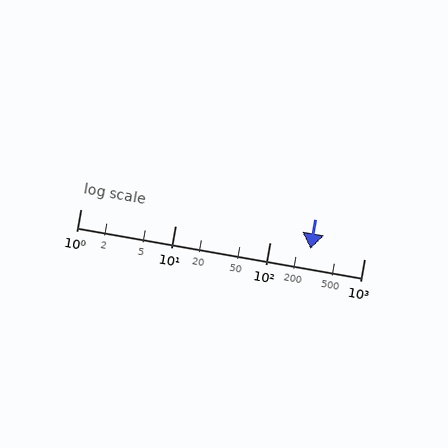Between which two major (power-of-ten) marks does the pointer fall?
The pointer is between 100 and 1000.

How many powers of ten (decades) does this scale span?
The scale spans 3 decades, from 1 to 1000.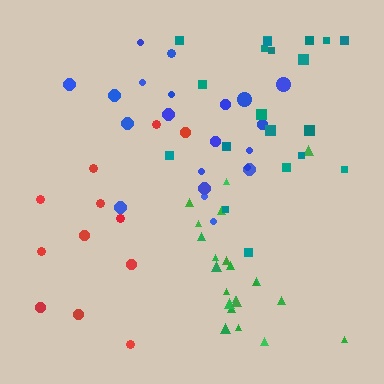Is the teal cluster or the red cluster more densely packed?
Teal.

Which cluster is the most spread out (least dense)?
Red.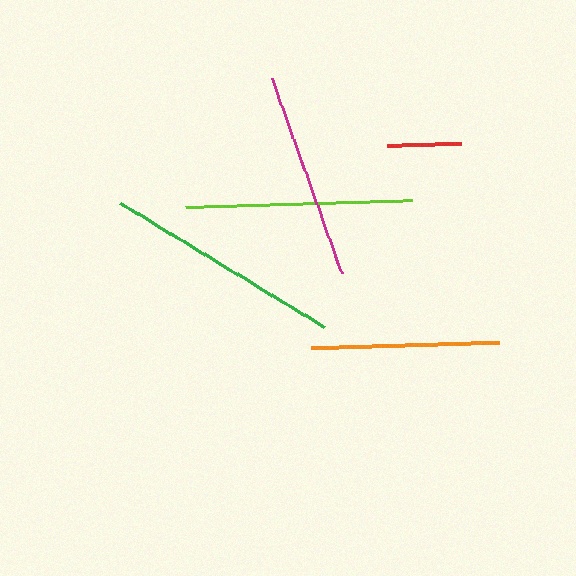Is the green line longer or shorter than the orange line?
The green line is longer than the orange line.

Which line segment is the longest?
The green line is the longest at approximately 238 pixels.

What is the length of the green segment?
The green segment is approximately 238 pixels long.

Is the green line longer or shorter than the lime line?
The green line is longer than the lime line.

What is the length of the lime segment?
The lime segment is approximately 227 pixels long.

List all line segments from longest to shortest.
From longest to shortest: green, lime, magenta, orange, red.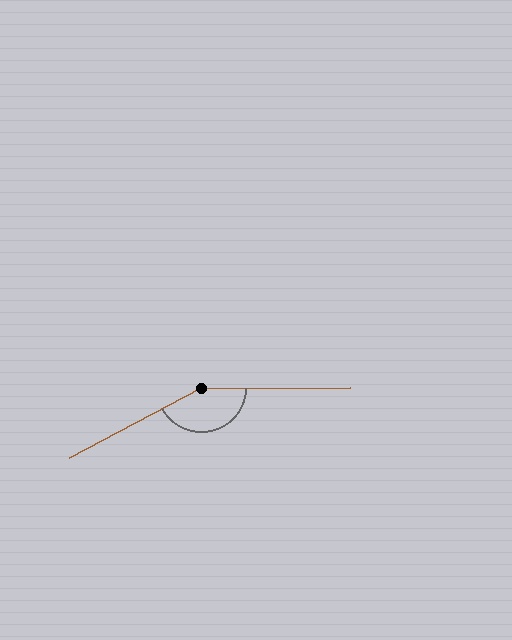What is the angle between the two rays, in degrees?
Approximately 152 degrees.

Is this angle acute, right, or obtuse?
It is obtuse.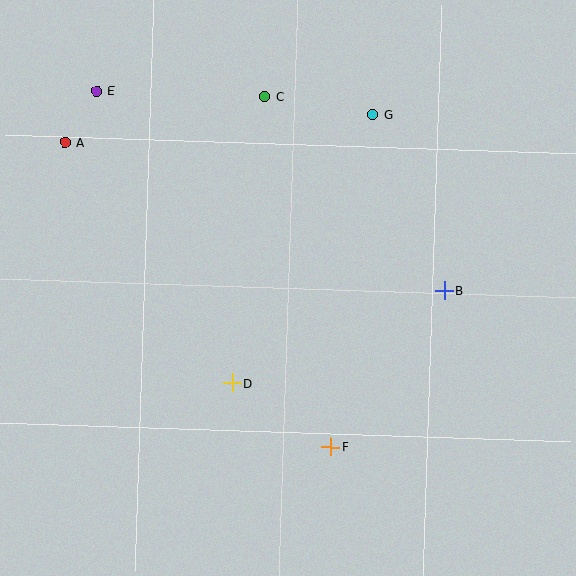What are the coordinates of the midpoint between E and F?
The midpoint between E and F is at (214, 269).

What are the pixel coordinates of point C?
Point C is at (265, 97).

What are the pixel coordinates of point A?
Point A is at (65, 142).